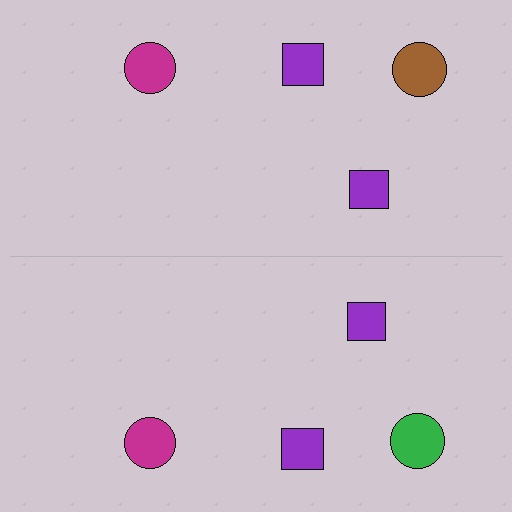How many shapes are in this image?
There are 8 shapes in this image.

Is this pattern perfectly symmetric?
No, the pattern is not perfectly symmetric. The green circle on the bottom side breaks the symmetry — its mirror counterpart is brown.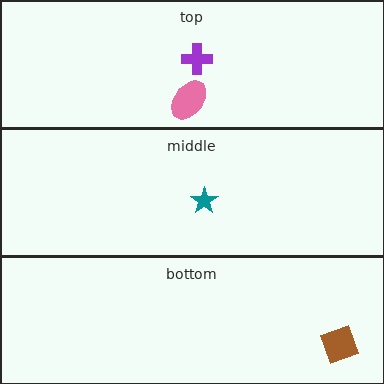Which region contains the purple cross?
The top region.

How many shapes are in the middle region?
1.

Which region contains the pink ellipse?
The top region.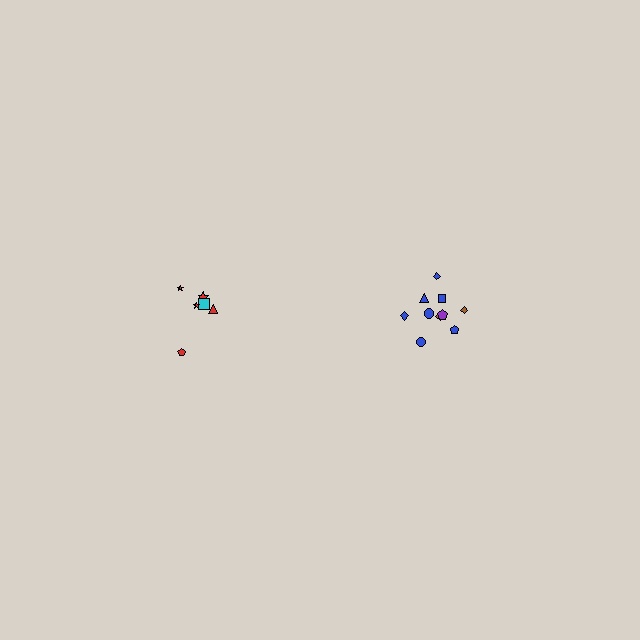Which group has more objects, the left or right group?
The right group.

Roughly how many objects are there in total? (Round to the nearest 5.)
Roughly 15 objects in total.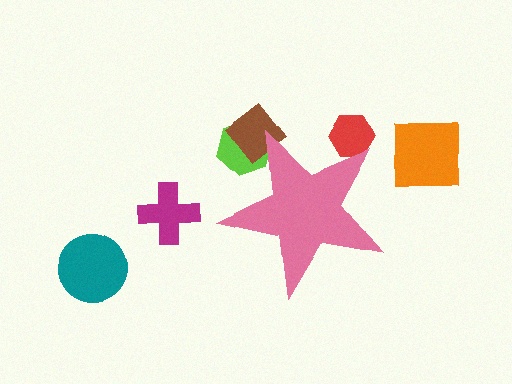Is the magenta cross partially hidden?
No, the magenta cross is fully visible.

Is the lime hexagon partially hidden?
Yes, the lime hexagon is partially hidden behind the pink star.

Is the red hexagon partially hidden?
Yes, the red hexagon is partially hidden behind the pink star.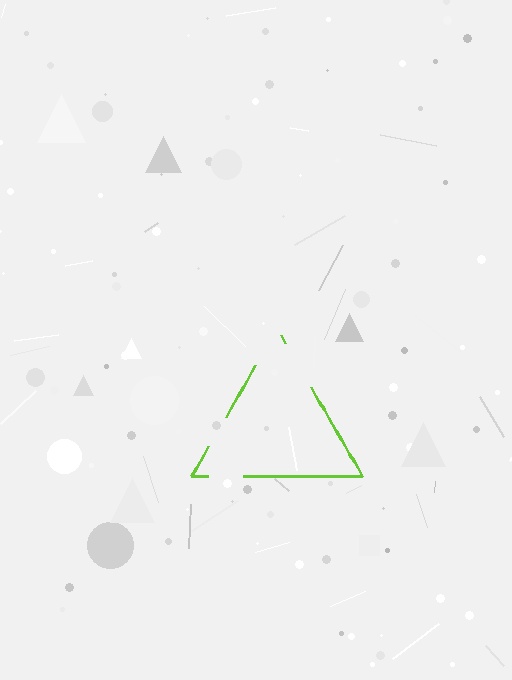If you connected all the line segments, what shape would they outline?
They would outline a triangle.